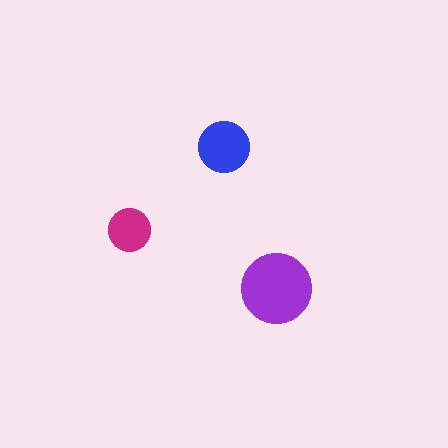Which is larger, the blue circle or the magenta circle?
The blue one.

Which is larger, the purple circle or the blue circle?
The purple one.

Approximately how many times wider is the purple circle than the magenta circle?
About 1.5 times wider.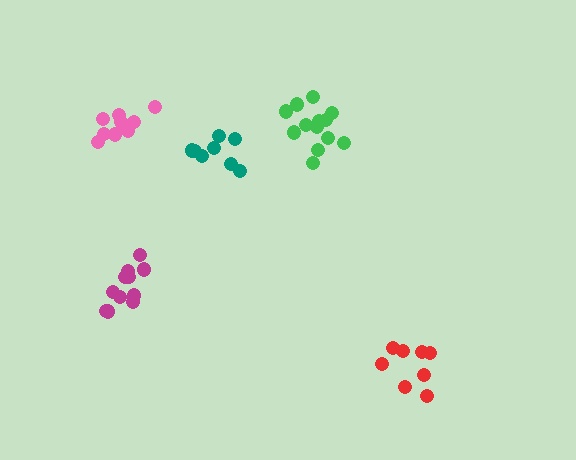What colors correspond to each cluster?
The clusters are colored: magenta, teal, pink, red, green.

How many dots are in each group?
Group 1: 11 dots, Group 2: 9 dots, Group 3: 10 dots, Group 4: 8 dots, Group 5: 13 dots (51 total).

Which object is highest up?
The green cluster is topmost.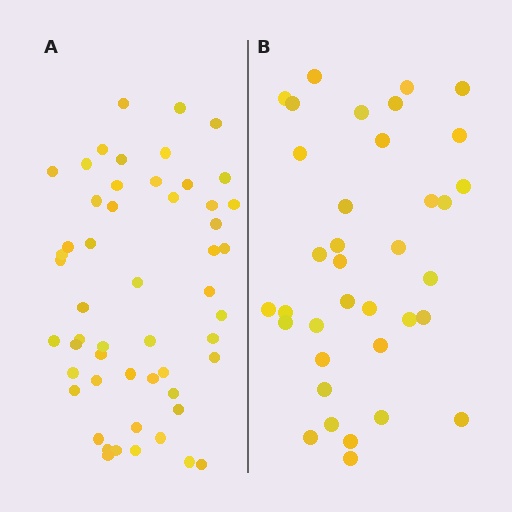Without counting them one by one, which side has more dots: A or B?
Region A (the left region) has more dots.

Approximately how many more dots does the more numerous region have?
Region A has approximately 15 more dots than region B.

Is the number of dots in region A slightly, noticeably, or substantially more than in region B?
Region A has substantially more. The ratio is roughly 1.5 to 1.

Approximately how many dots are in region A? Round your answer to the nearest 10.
About 50 dots. (The exact count is 53, which rounds to 50.)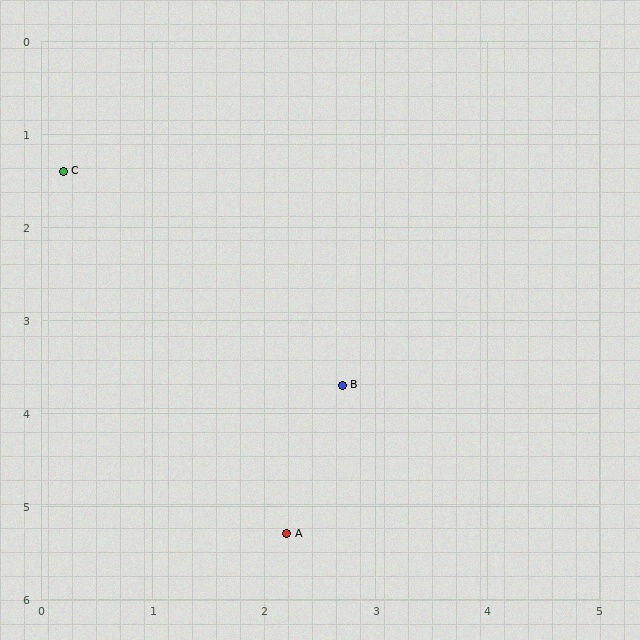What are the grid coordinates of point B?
Point B is at approximately (2.7, 3.7).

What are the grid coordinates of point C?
Point C is at approximately (0.2, 1.4).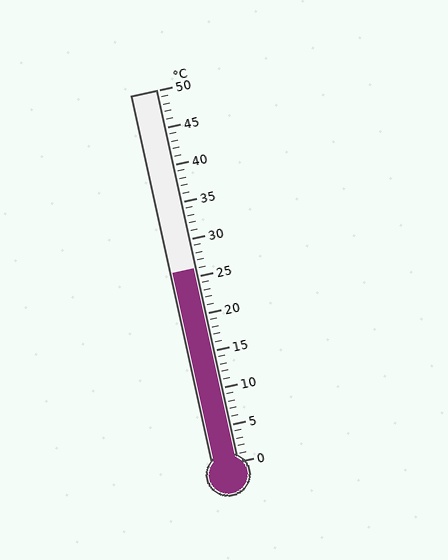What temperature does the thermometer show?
The thermometer shows approximately 26°C.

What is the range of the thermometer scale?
The thermometer scale ranges from 0°C to 50°C.